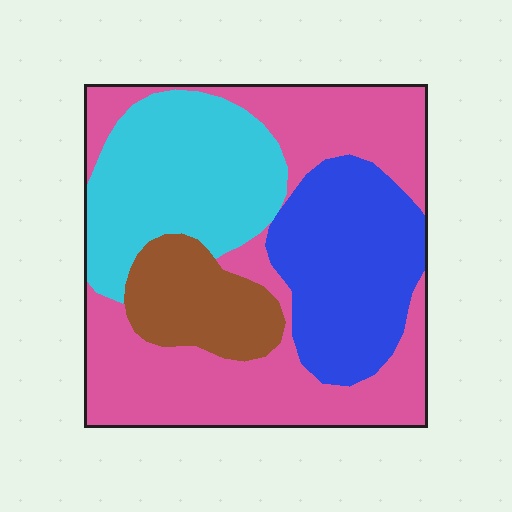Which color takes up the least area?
Brown, at roughly 10%.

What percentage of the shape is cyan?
Cyan covers about 25% of the shape.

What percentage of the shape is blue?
Blue covers 22% of the shape.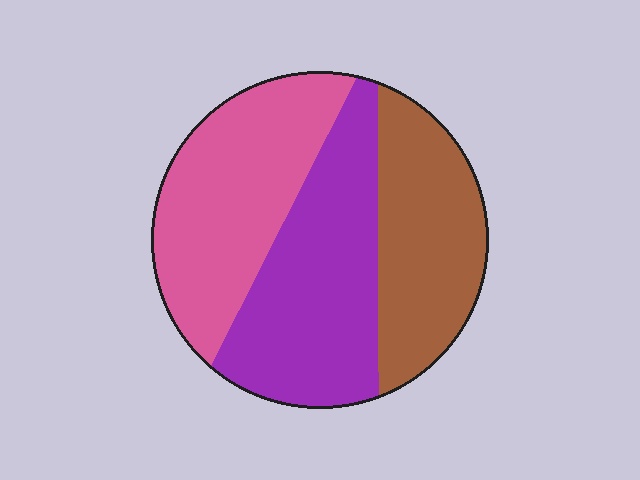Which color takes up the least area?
Brown, at roughly 30%.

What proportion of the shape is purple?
Purple takes up between a quarter and a half of the shape.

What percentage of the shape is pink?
Pink takes up about one third (1/3) of the shape.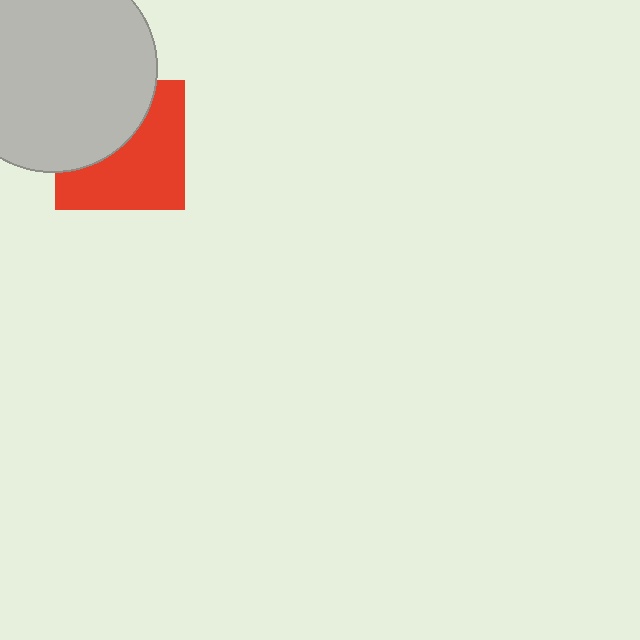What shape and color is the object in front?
The object in front is a light gray circle.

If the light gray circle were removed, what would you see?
You would see the complete red square.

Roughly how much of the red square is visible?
About half of it is visible (roughly 57%).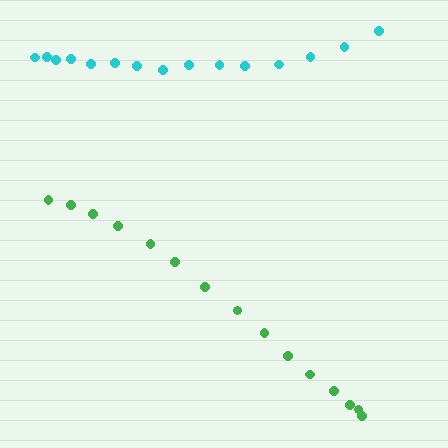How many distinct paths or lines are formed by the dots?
There are 2 distinct paths.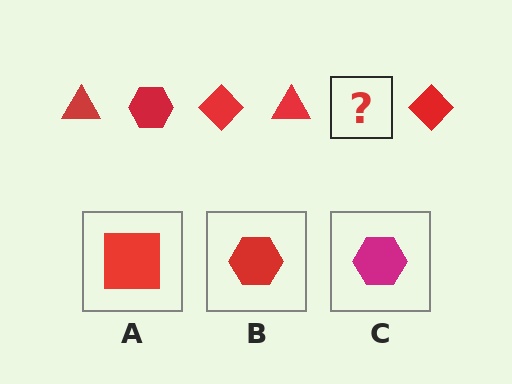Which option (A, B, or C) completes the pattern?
B.